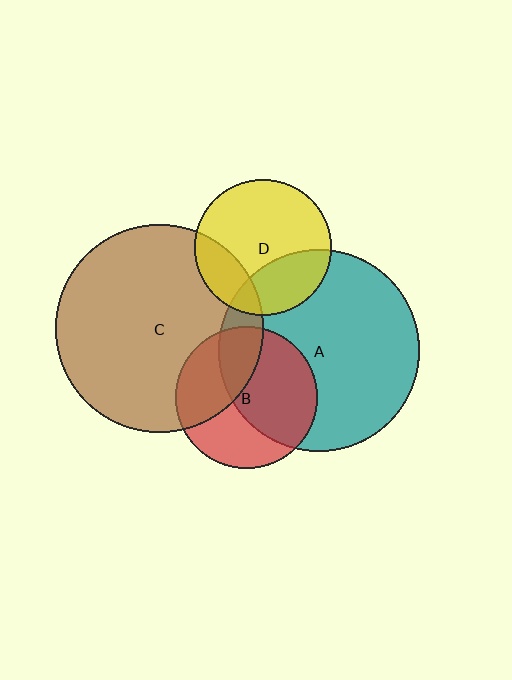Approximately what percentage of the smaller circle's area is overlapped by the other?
Approximately 55%.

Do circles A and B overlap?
Yes.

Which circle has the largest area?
Circle C (brown).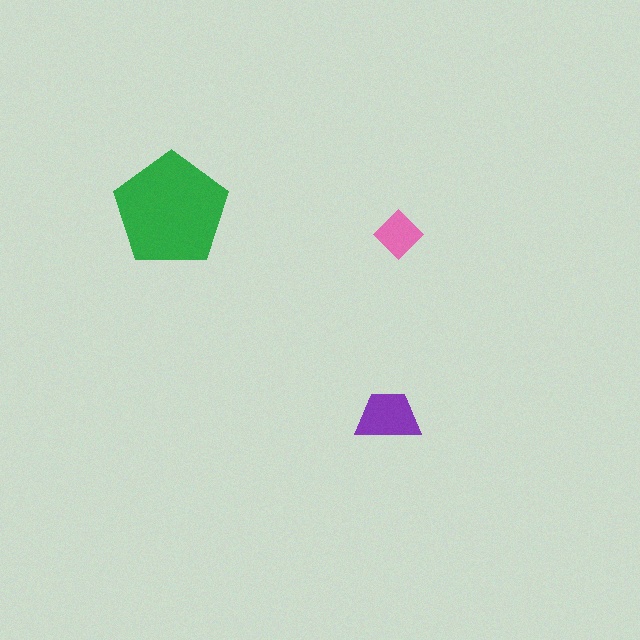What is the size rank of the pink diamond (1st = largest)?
3rd.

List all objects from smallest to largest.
The pink diamond, the purple trapezoid, the green pentagon.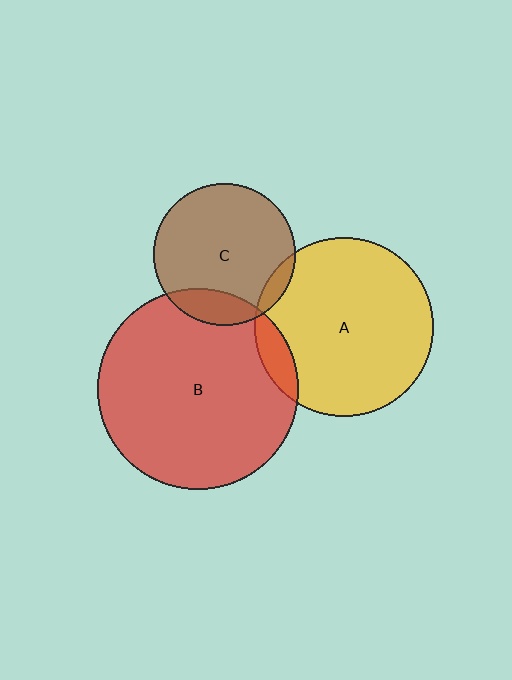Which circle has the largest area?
Circle B (red).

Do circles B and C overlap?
Yes.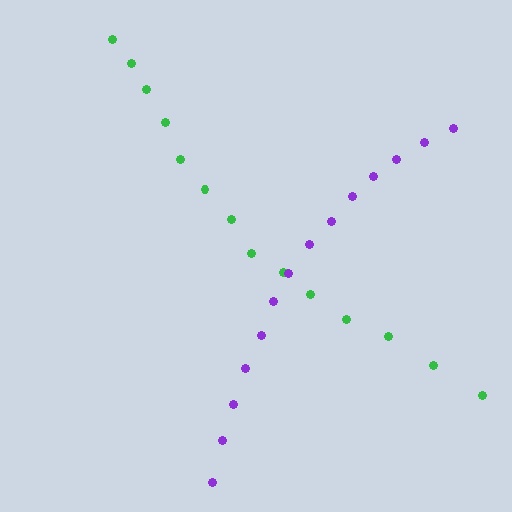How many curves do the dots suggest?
There are 2 distinct paths.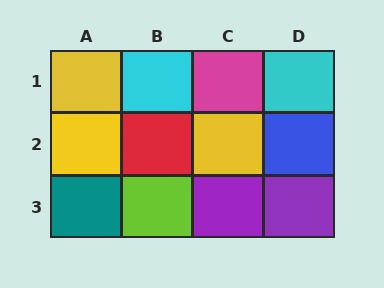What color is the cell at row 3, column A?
Teal.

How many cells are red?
1 cell is red.